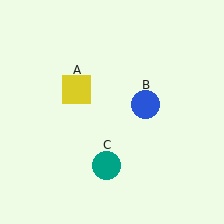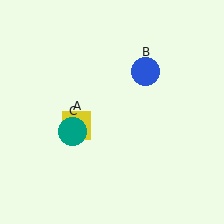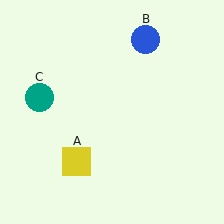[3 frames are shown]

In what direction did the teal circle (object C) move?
The teal circle (object C) moved up and to the left.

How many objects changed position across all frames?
3 objects changed position: yellow square (object A), blue circle (object B), teal circle (object C).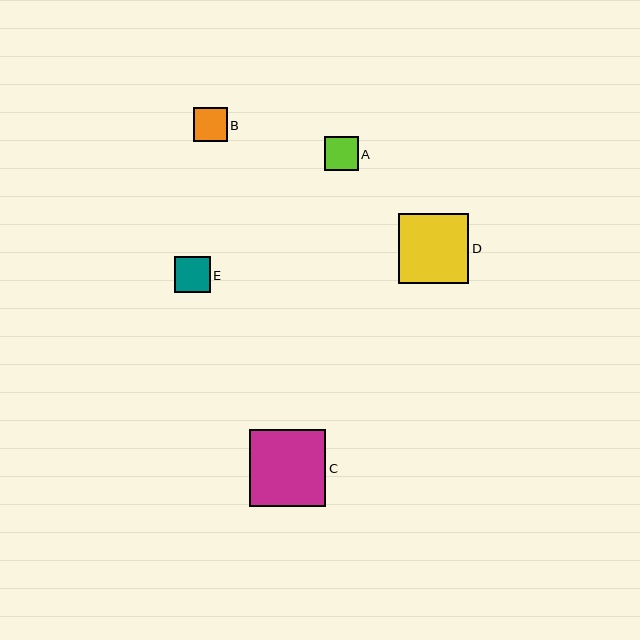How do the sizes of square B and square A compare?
Square B and square A are approximately the same size.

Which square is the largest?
Square C is the largest with a size of approximately 76 pixels.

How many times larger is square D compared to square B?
Square D is approximately 2.0 times the size of square B.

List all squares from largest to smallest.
From largest to smallest: C, D, E, B, A.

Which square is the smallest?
Square A is the smallest with a size of approximately 34 pixels.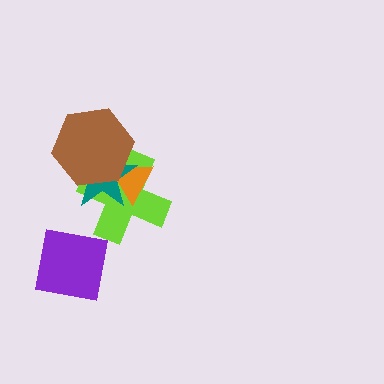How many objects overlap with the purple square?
0 objects overlap with the purple square.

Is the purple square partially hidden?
No, no other shape covers it.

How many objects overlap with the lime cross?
3 objects overlap with the lime cross.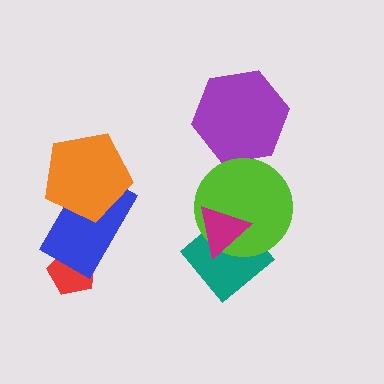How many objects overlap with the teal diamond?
2 objects overlap with the teal diamond.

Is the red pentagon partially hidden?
Yes, it is partially covered by another shape.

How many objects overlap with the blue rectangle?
2 objects overlap with the blue rectangle.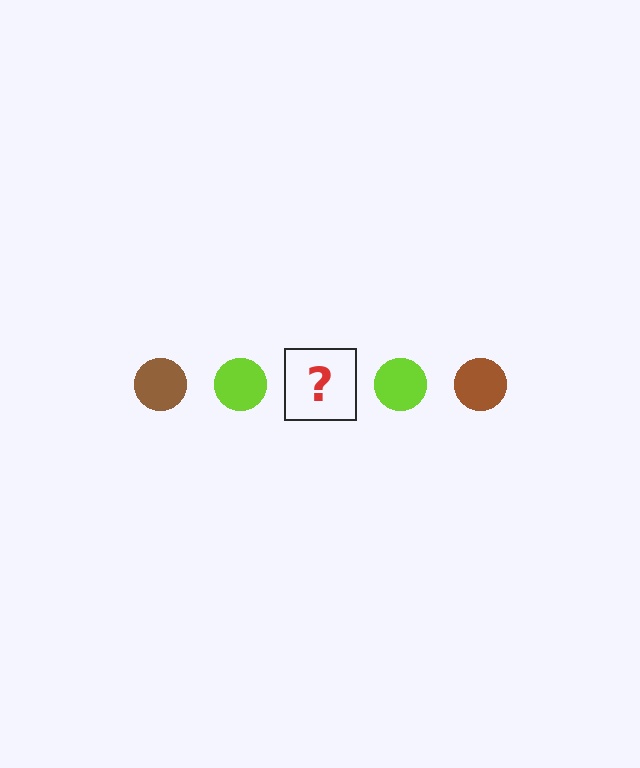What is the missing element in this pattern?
The missing element is a brown circle.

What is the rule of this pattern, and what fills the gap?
The rule is that the pattern cycles through brown, lime circles. The gap should be filled with a brown circle.